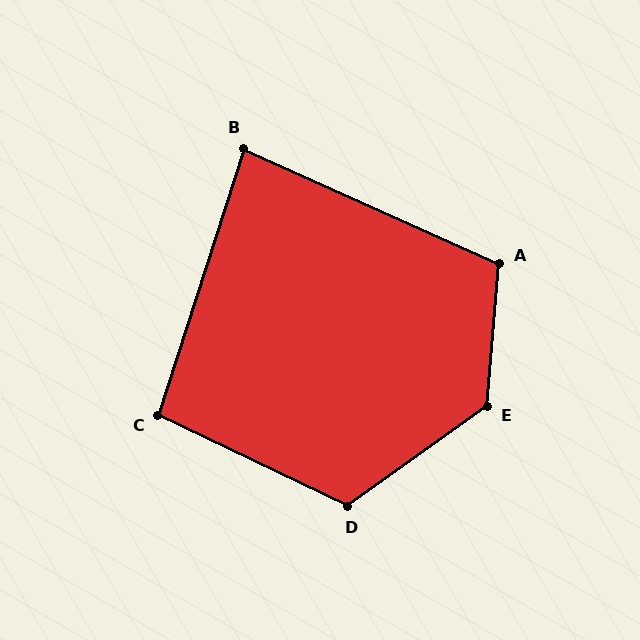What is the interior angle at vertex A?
Approximately 109 degrees (obtuse).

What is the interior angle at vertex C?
Approximately 98 degrees (obtuse).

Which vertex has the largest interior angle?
E, at approximately 130 degrees.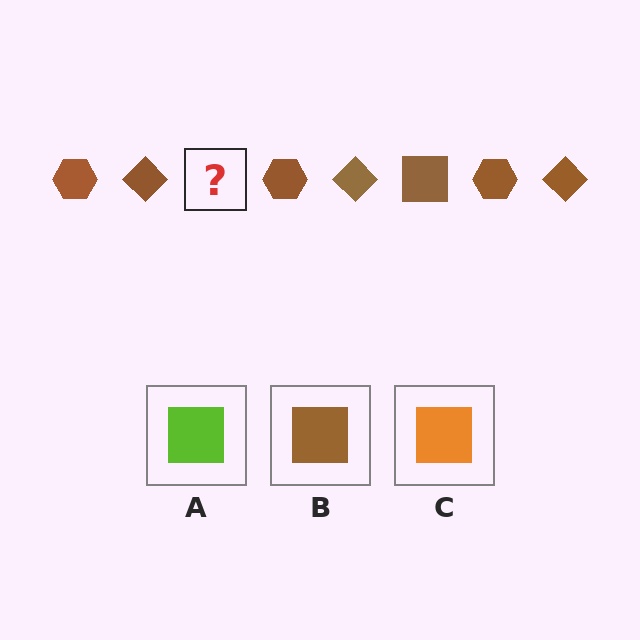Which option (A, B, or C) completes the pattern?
B.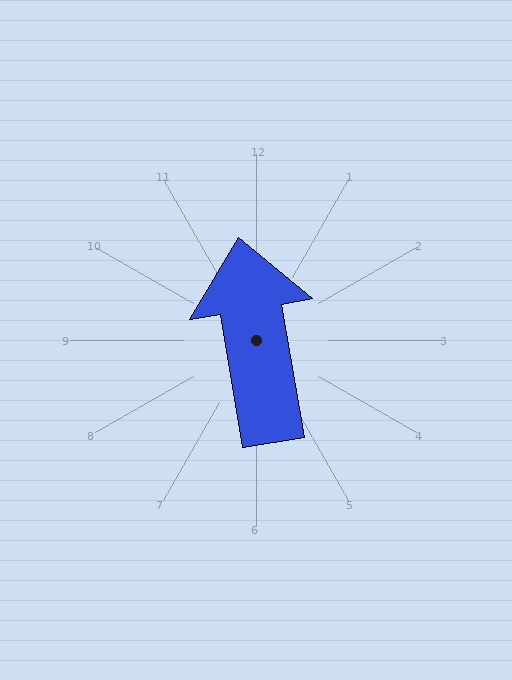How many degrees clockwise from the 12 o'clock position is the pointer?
Approximately 350 degrees.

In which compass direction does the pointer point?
North.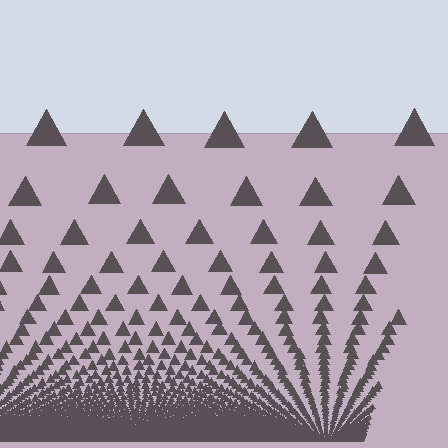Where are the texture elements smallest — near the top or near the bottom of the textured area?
Near the bottom.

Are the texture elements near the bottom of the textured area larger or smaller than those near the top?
Smaller. The gradient is inverted — elements near the bottom are smaller and denser.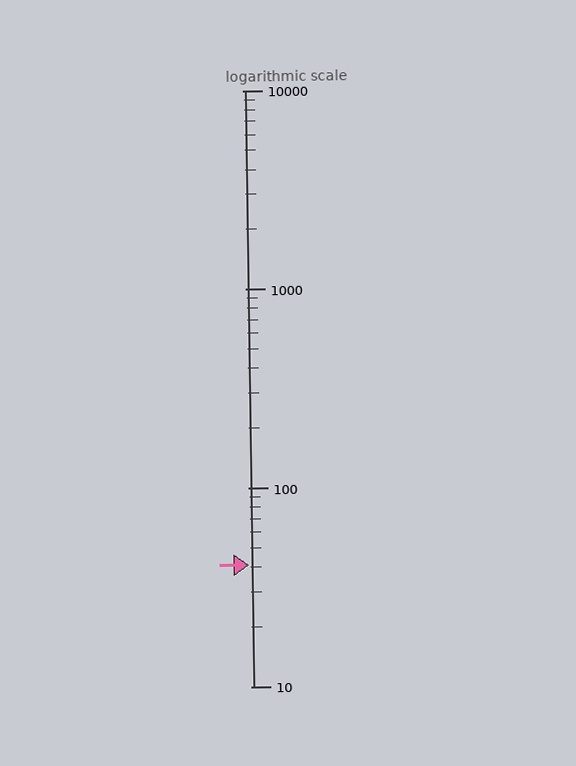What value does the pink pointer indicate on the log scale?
The pointer indicates approximately 41.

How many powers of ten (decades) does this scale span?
The scale spans 3 decades, from 10 to 10000.